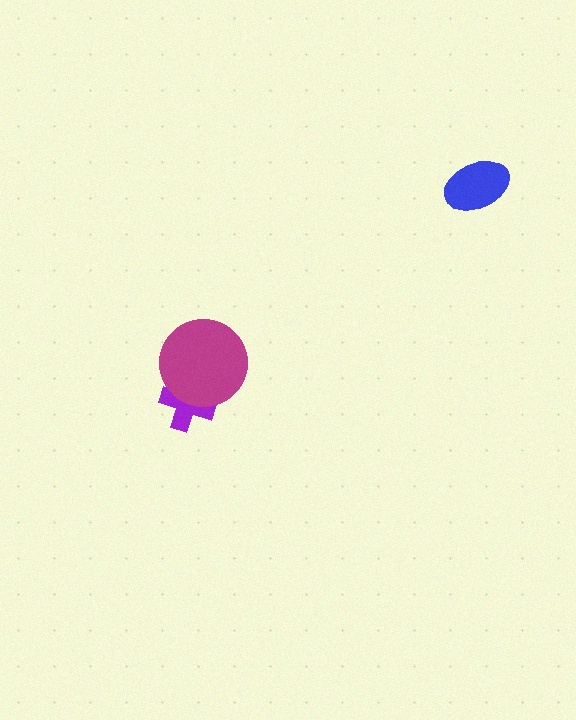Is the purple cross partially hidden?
Yes, it is partially covered by another shape.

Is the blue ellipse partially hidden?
No, no other shape covers it.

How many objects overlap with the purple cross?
1 object overlaps with the purple cross.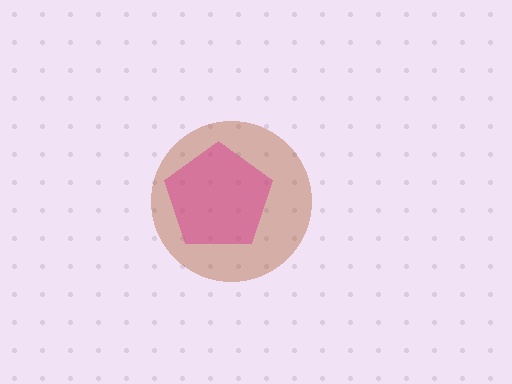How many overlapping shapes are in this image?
There are 2 overlapping shapes in the image.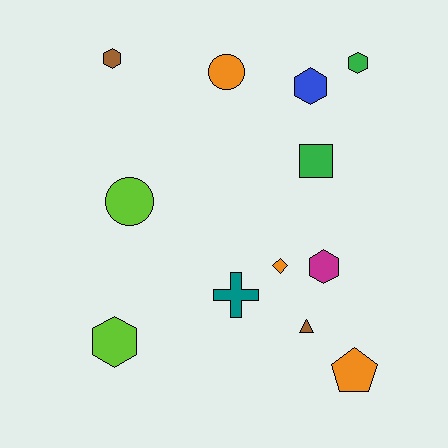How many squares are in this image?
There is 1 square.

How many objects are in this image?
There are 12 objects.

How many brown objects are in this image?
There are 2 brown objects.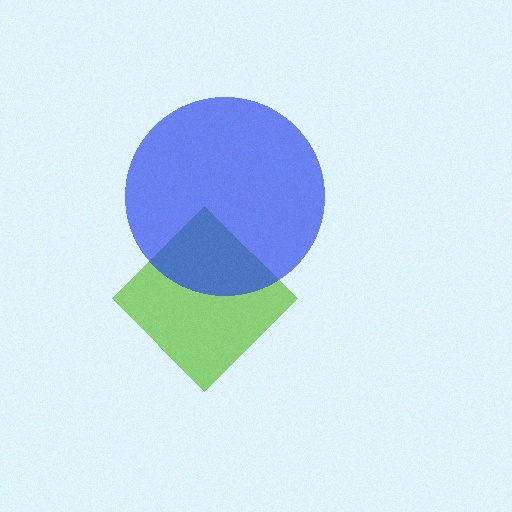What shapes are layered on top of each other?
The layered shapes are: a lime diamond, a blue circle.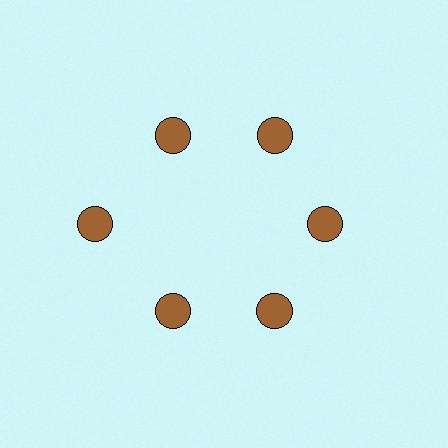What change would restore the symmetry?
The symmetry would be restored by moving it inward, back onto the ring so that all 6 circles sit at equal angles and equal distance from the center.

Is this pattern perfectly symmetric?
No. The 6 brown circles are arranged in a ring, but one element near the 9 o'clock position is pushed outward from the center, breaking the 6-fold rotational symmetry.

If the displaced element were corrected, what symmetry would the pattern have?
It would have 6-fold rotational symmetry — the pattern would map onto itself every 60 degrees.